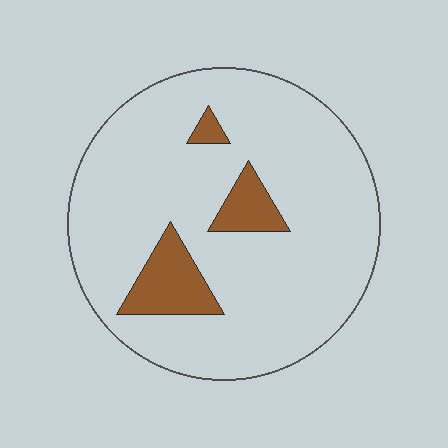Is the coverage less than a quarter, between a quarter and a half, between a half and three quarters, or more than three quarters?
Less than a quarter.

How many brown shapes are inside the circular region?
3.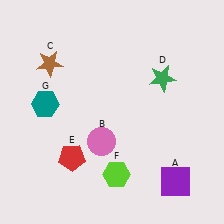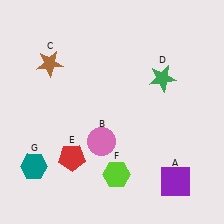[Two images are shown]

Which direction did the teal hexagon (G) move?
The teal hexagon (G) moved down.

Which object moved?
The teal hexagon (G) moved down.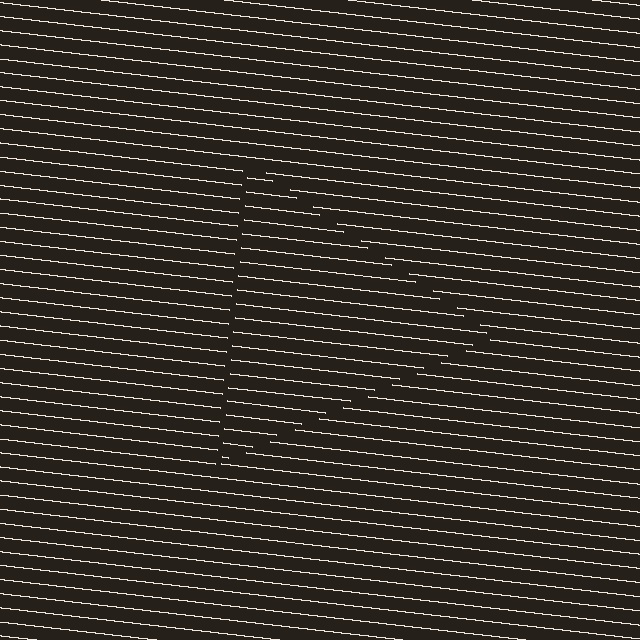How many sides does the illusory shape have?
3 sides — the line-ends trace a triangle.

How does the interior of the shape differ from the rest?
The interior of the shape contains the same grating, shifted by half a period — the contour is defined by the phase discontinuity where line-ends from the inner and outer gratings abut.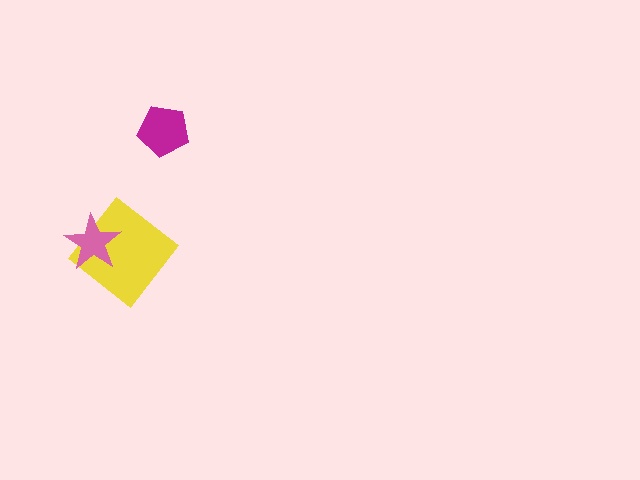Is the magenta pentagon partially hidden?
No, no other shape covers it.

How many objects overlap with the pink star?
1 object overlaps with the pink star.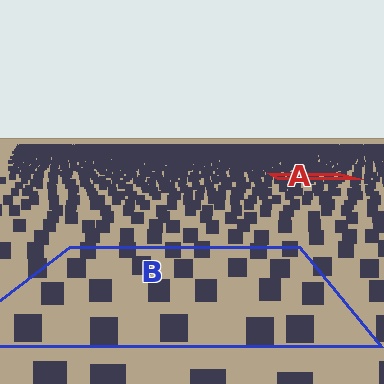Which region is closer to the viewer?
Region B is closer. The texture elements there are larger and more spread out.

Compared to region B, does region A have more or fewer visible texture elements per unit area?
Region A has more texture elements per unit area — they are packed more densely because it is farther away.